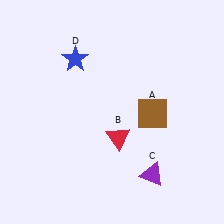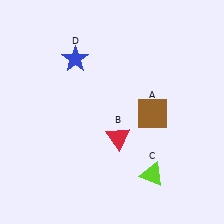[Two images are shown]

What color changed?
The triangle (C) changed from purple in Image 1 to lime in Image 2.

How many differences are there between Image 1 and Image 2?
There is 1 difference between the two images.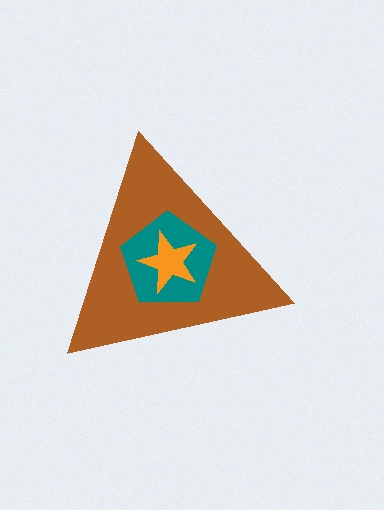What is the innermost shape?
The orange star.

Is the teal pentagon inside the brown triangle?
Yes.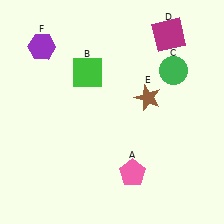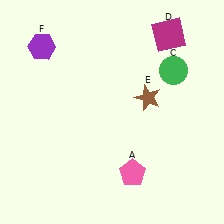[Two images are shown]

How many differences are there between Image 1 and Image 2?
There is 1 difference between the two images.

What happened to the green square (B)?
The green square (B) was removed in Image 2. It was in the top-left area of Image 1.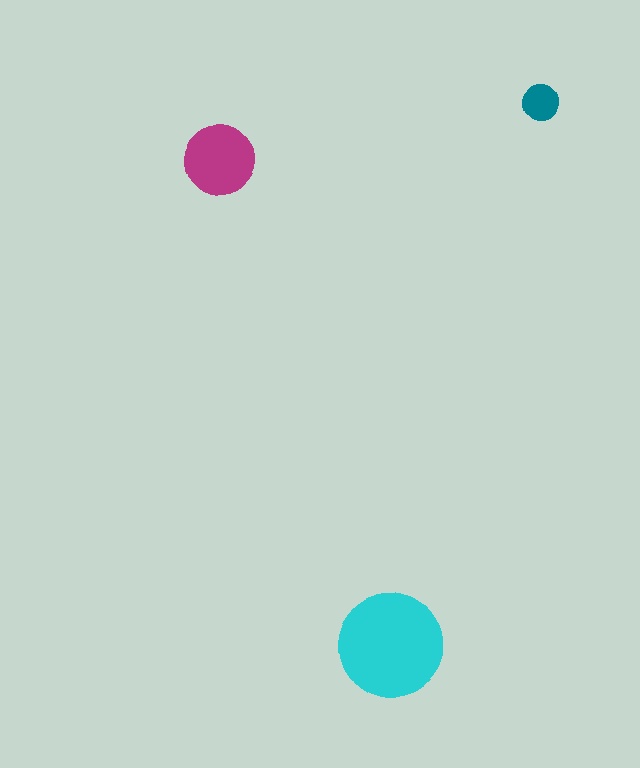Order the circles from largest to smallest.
the cyan one, the magenta one, the teal one.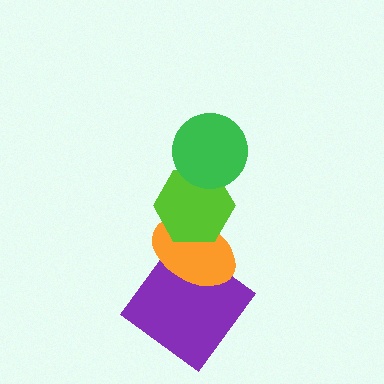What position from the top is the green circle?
The green circle is 1st from the top.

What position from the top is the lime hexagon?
The lime hexagon is 2nd from the top.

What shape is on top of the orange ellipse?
The lime hexagon is on top of the orange ellipse.